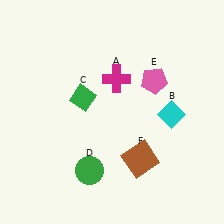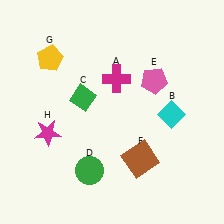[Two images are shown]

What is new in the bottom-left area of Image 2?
A magenta star (H) was added in the bottom-left area of Image 2.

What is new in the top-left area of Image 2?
A yellow pentagon (G) was added in the top-left area of Image 2.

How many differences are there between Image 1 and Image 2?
There are 2 differences between the two images.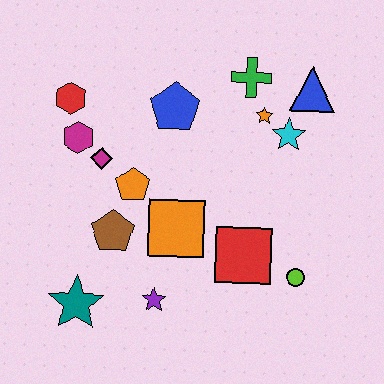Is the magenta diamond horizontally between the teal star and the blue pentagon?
Yes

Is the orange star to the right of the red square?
Yes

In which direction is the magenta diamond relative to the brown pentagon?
The magenta diamond is above the brown pentagon.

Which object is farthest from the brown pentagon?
The blue triangle is farthest from the brown pentagon.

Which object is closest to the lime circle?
The red square is closest to the lime circle.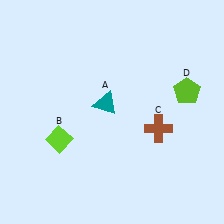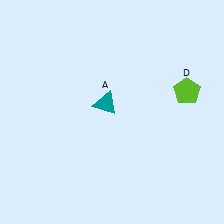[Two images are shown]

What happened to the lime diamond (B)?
The lime diamond (B) was removed in Image 2. It was in the bottom-left area of Image 1.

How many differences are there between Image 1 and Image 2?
There are 2 differences between the two images.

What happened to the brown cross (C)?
The brown cross (C) was removed in Image 2. It was in the bottom-right area of Image 1.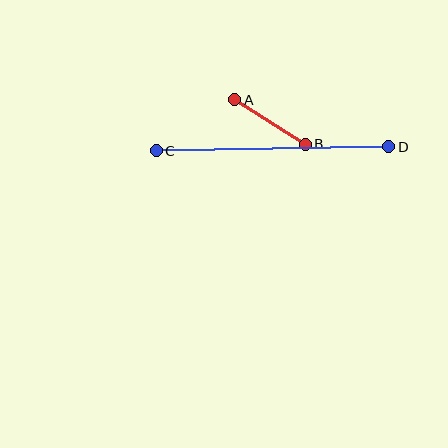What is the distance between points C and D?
The distance is approximately 233 pixels.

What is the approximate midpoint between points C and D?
The midpoint is at approximately (272, 149) pixels.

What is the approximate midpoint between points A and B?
The midpoint is at approximately (270, 122) pixels.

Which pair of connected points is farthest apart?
Points C and D are farthest apart.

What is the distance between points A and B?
The distance is approximately 83 pixels.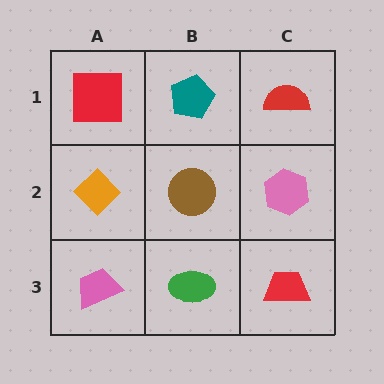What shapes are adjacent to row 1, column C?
A pink hexagon (row 2, column C), a teal pentagon (row 1, column B).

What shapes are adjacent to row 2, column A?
A red square (row 1, column A), a pink trapezoid (row 3, column A), a brown circle (row 2, column B).